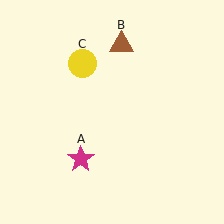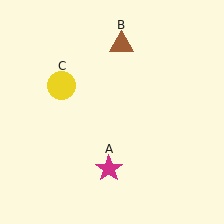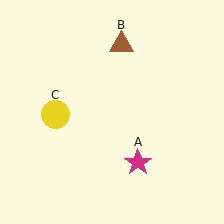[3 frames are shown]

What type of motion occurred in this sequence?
The magenta star (object A), yellow circle (object C) rotated counterclockwise around the center of the scene.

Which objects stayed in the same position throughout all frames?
Brown triangle (object B) remained stationary.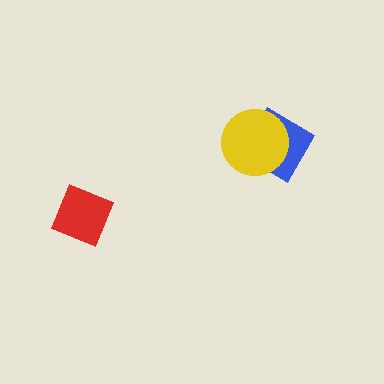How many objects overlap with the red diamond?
0 objects overlap with the red diamond.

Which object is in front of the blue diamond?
The yellow circle is in front of the blue diamond.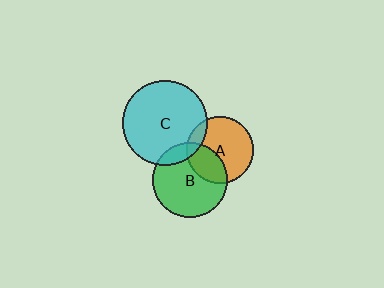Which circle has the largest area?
Circle C (cyan).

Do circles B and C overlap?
Yes.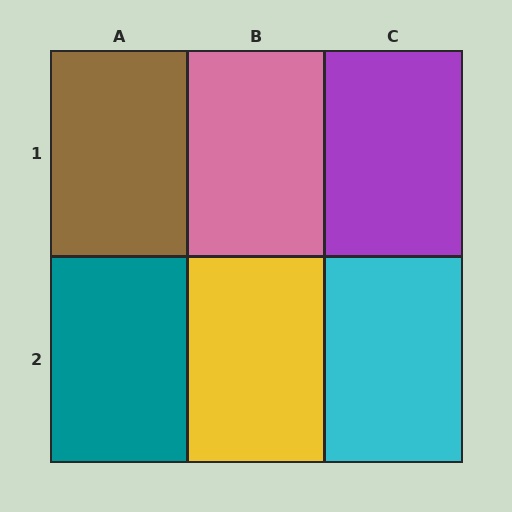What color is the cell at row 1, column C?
Purple.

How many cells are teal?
1 cell is teal.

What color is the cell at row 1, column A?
Brown.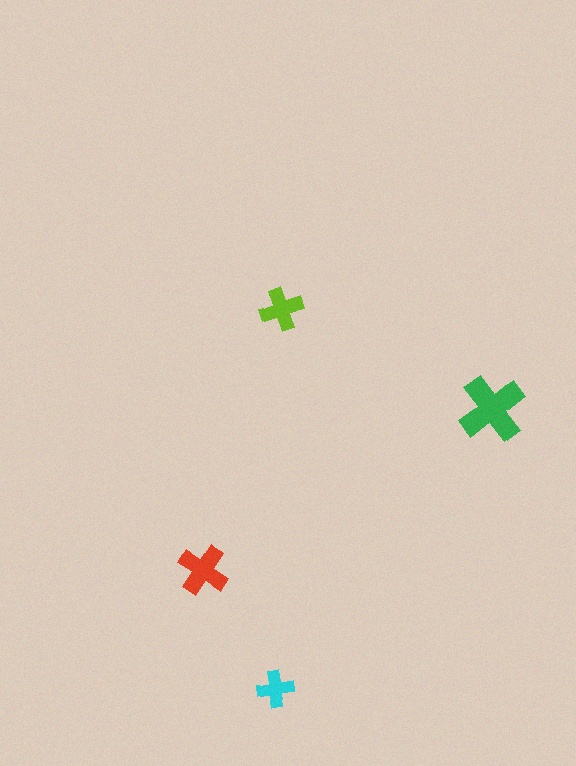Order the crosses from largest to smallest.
the green one, the red one, the lime one, the cyan one.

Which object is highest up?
The lime cross is topmost.